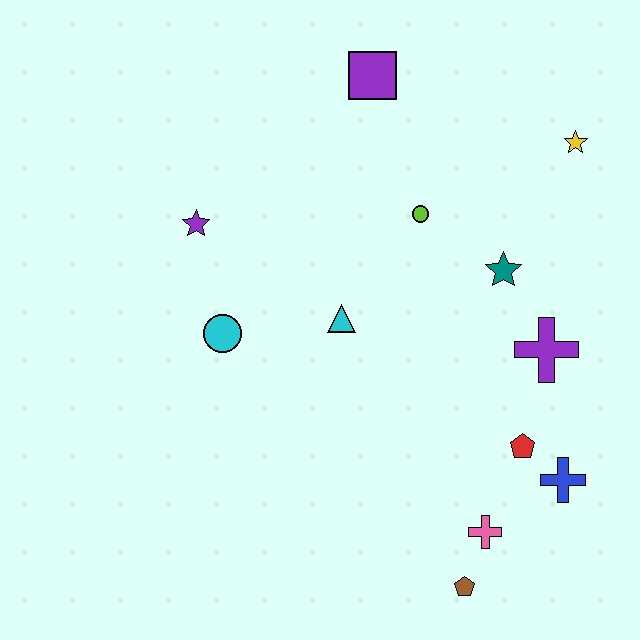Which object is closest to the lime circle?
The teal star is closest to the lime circle.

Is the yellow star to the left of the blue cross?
No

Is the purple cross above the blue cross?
Yes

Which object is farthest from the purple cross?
The purple star is farthest from the purple cross.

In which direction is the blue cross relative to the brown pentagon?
The blue cross is above the brown pentagon.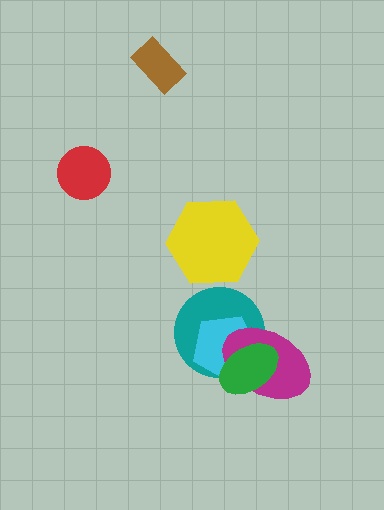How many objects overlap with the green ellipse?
3 objects overlap with the green ellipse.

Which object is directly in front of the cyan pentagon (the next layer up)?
The magenta ellipse is directly in front of the cyan pentagon.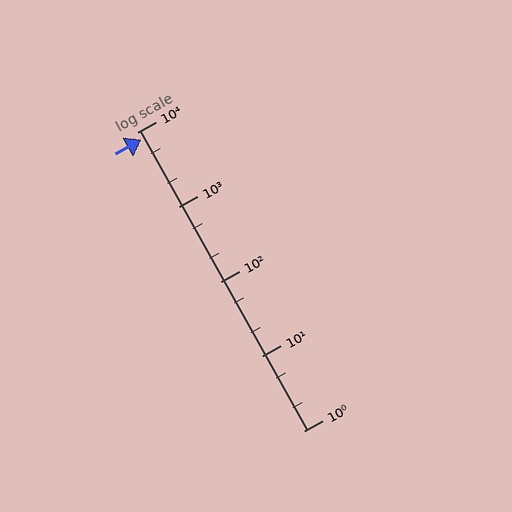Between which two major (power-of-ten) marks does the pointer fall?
The pointer is between 1000 and 10000.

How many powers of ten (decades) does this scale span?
The scale spans 4 decades, from 1 to 10000.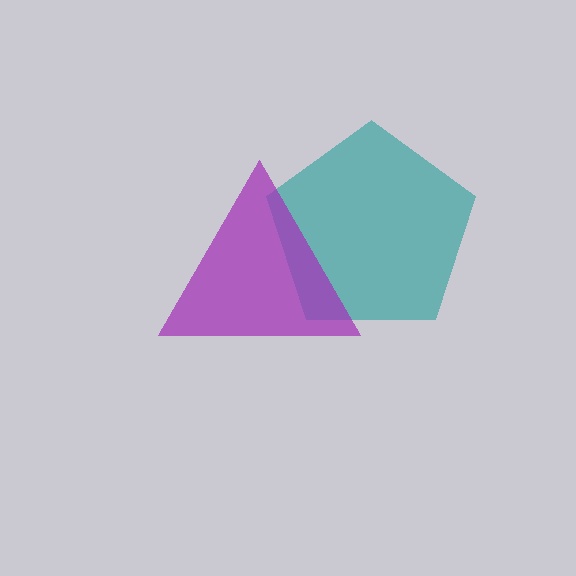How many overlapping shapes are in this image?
There are 2 overlapping shapes in the image.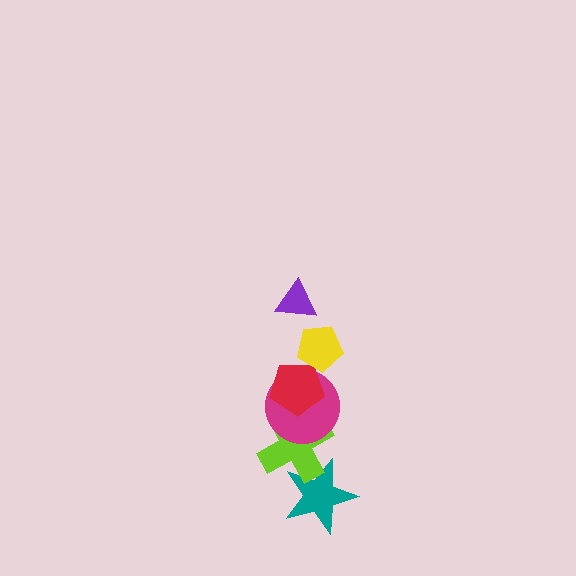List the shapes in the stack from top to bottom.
From top to bottom: the purple triangle, the yellow pentagon, the red pentagon, the magenta circle, the lime cross, the teal star.